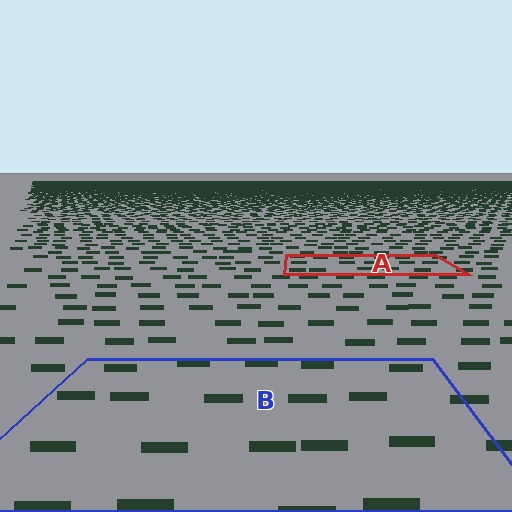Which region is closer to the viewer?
Region B is closer. The texture elements there are larger and more spread out.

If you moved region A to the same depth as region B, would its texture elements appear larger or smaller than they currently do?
They would appear larger. At a closer depth, the same texture elements are projected at a bigger on-screen size.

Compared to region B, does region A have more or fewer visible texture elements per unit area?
Region A has more texture elements per unit area — they are packed more densely because it is farther away.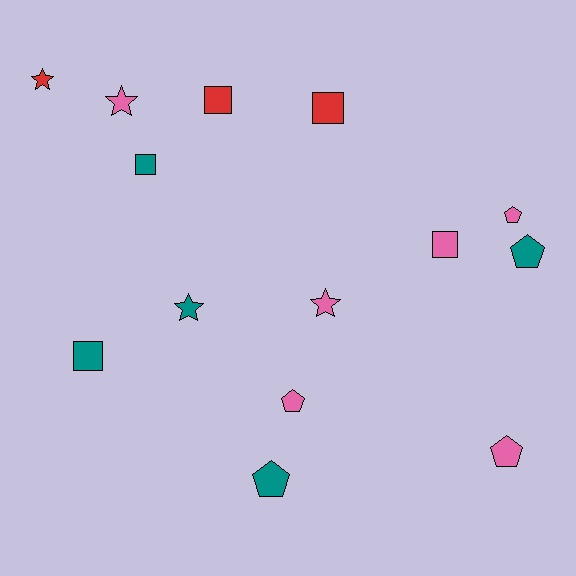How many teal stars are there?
There is 1 teal star.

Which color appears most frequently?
Pink, with 6 objects.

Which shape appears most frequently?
Pentagon, with 5 objects.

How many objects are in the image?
There are 14 objects.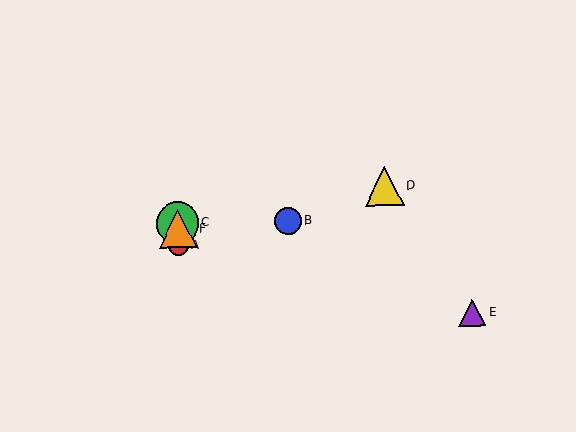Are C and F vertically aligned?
Yes, both are at x≈177.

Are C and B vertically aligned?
No, C is at x≈177 and B is at x≈288.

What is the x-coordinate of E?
Object E is at x≈472.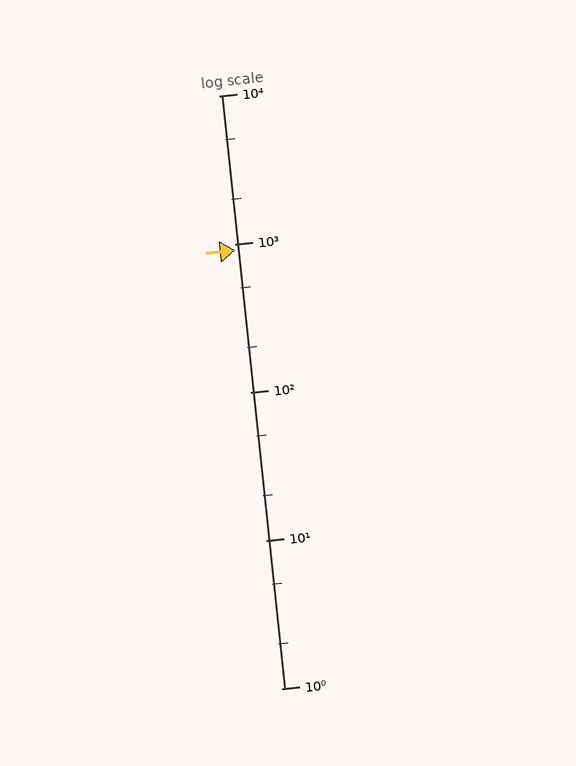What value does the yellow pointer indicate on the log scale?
The pointer indicates approximately 900.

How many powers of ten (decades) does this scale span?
The scale spans 4 decades, from 1 to 10000.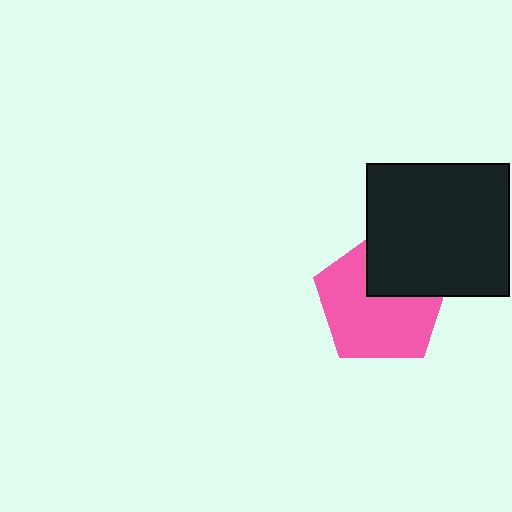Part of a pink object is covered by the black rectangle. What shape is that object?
It is a pentagon.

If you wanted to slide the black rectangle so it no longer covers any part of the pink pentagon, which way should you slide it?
Slide it toward the upper-right — that is the most direct way to separate the two shapes.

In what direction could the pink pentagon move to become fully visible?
The pink pentagon could move toward the lower-left. That would shift it out from behind the black rectangle entirely.